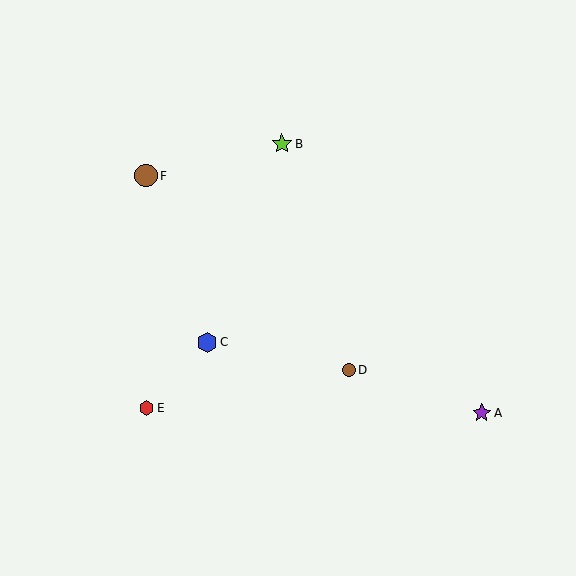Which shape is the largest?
The brown circle (labeled F) is the largest.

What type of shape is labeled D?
Shape D is a brown circle.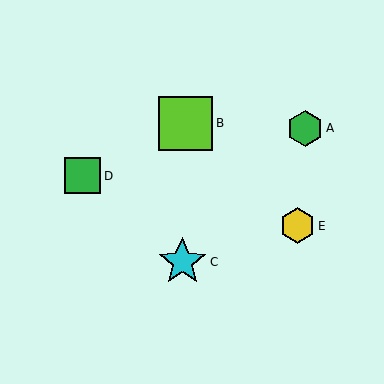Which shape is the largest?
The lime square (labeled B) is the largest.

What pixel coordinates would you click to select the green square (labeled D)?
Click at (83, 176) to select the green square D.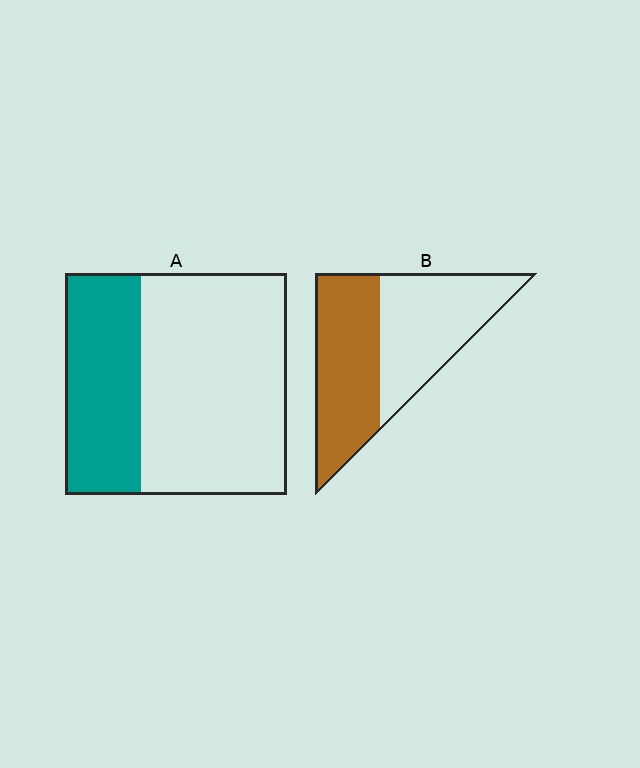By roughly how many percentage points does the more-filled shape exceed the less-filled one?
By roughly 15 percentage points (B over A).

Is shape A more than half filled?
No.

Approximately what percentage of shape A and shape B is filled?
A is approximately 35% and B is approximately 50%.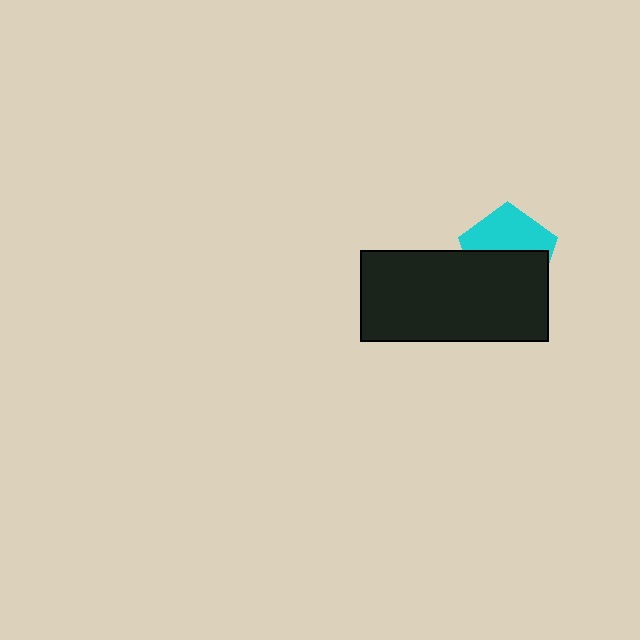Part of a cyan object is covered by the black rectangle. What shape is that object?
It is a pentagon.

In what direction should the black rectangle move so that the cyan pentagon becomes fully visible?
The black rectangle should move down. That is the shortest direction to clear the overlap and leave the cyan pentagon fully visible.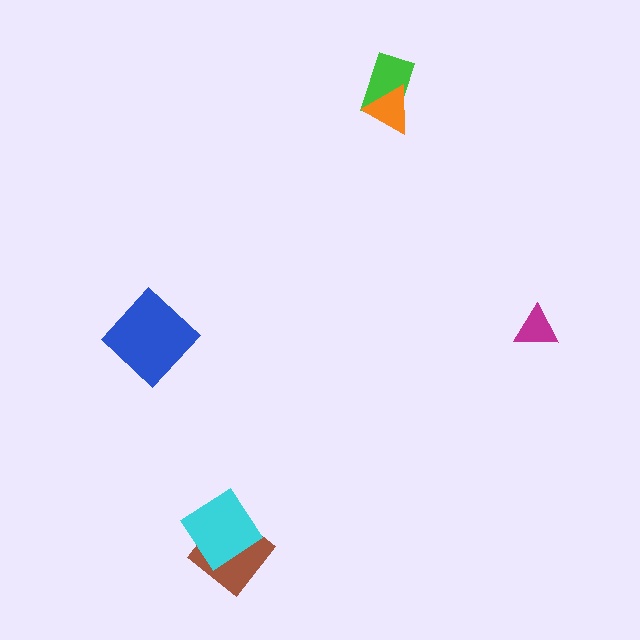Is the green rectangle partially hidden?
Yes, it is partially covered by another shape.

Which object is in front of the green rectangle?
The orange triangle is in front of the green rectangle.